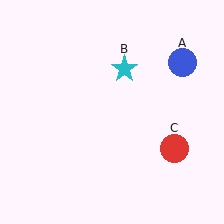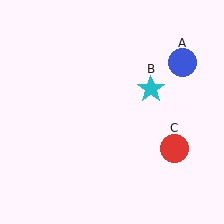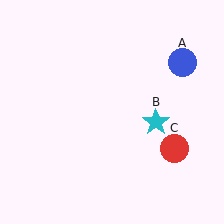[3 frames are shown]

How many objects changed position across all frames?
1 object changed position: cyan star (object B).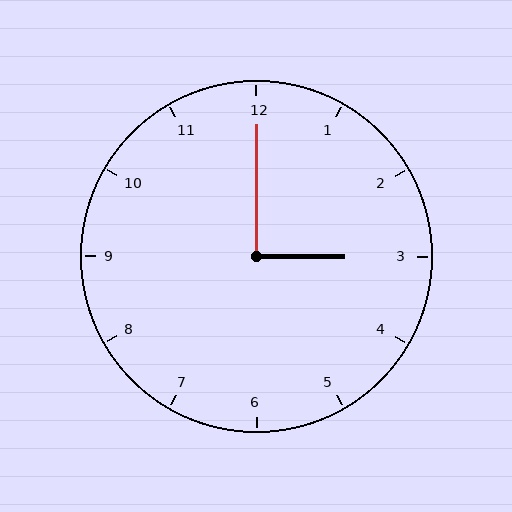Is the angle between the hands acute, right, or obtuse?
It is right.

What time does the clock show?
3:00.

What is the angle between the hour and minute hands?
Approximately 90 degrees.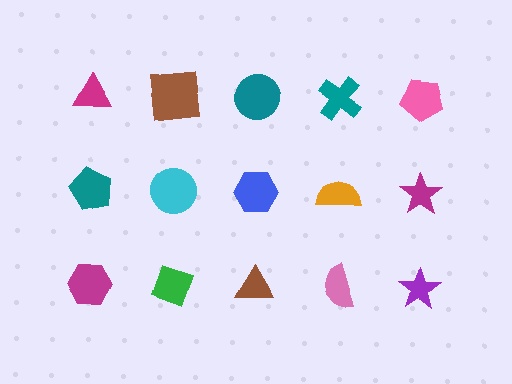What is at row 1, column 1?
A magenta triangle.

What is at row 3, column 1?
A magenta hexagon.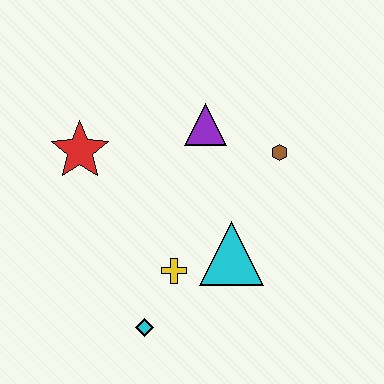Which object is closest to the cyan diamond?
The yellow cross is closest to the cyan diamond.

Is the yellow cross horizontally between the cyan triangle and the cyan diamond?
Yes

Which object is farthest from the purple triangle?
The cyan diamond is farthest from the purple triangle.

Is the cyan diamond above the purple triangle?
No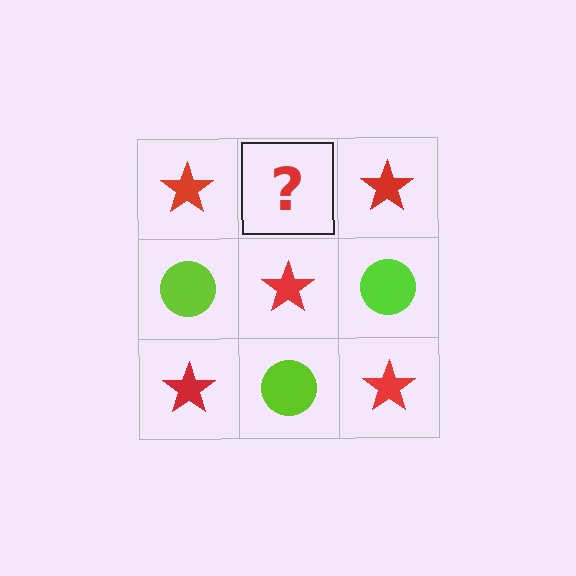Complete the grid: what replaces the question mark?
The question mark should be replaced with a lime circle.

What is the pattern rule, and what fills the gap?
The rule is that it alternates red star and lime circle in a checkerboard pattern. The gap should be filled with a lime circle.